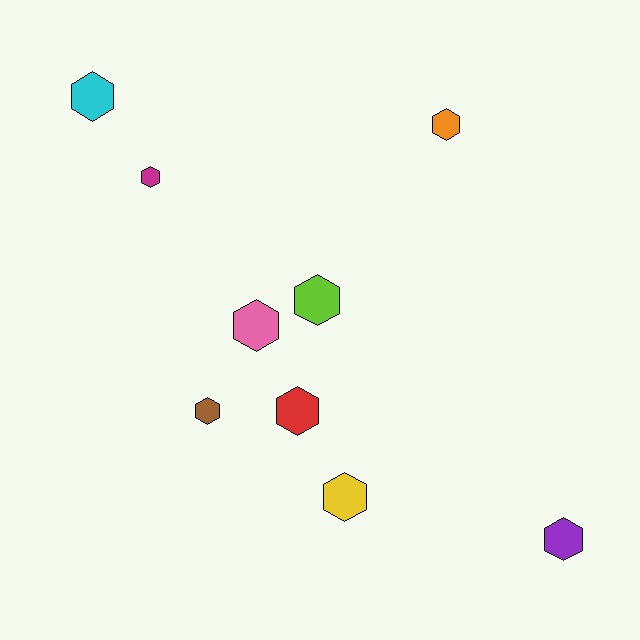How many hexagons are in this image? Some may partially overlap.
There are 9 hexagons.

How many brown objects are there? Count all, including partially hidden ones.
There is 1 brown object.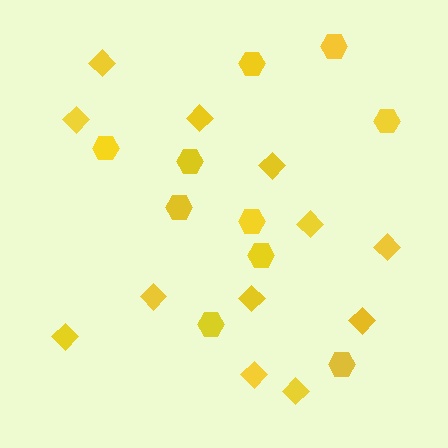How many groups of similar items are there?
There are 2 groups: one group of diamonds (12) and one group of hexagons (10).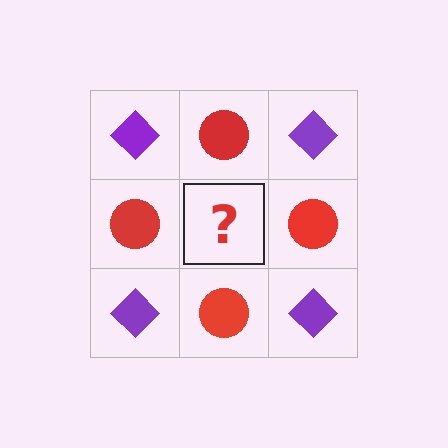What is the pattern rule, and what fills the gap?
The rule is that it alternates purple diamond and red circle in a checkerboard pattern. The gap should be filled with a purple diamond.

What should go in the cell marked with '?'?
The missing cell should contain a purple diamond.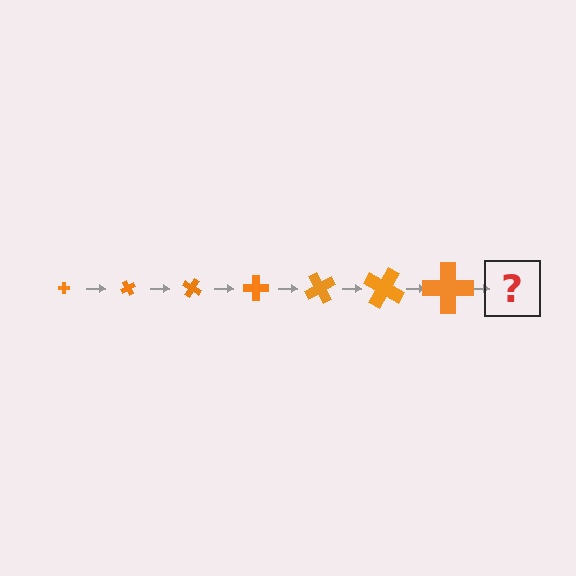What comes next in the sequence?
The next element should be a cross, larger than the previous one and rotated 420 degrees from the start.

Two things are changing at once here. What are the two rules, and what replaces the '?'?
The two rules are that the cross grows larger each step and it rotates 60 degrees each step. The '?' should be a cross, larger than the previous one and rotated 420 degrees from the start.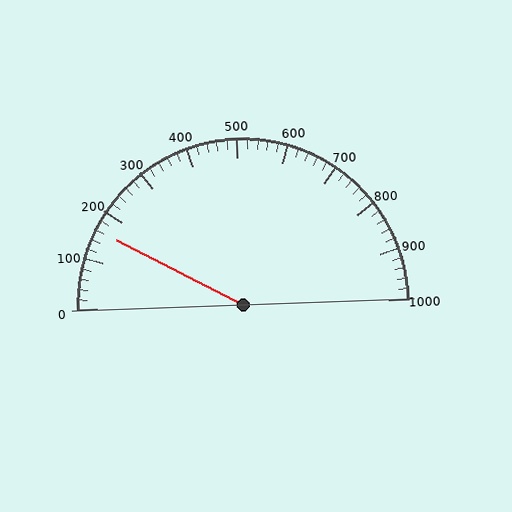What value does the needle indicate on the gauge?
The needle indicates approximately 160.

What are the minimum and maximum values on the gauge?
The gauge ranges from 0 to 1000.